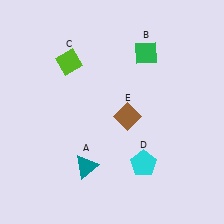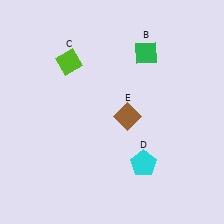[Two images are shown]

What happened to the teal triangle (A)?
The teal triangle (A) was removed in Image 2. It was in the bottom-left area of Image 1.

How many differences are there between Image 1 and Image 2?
There is 1 difference between the two images.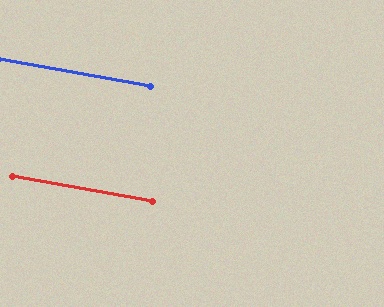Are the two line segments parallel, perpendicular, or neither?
Parallel — their directions differ by only 0.1°.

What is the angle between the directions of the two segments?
Approximately 0 degrees.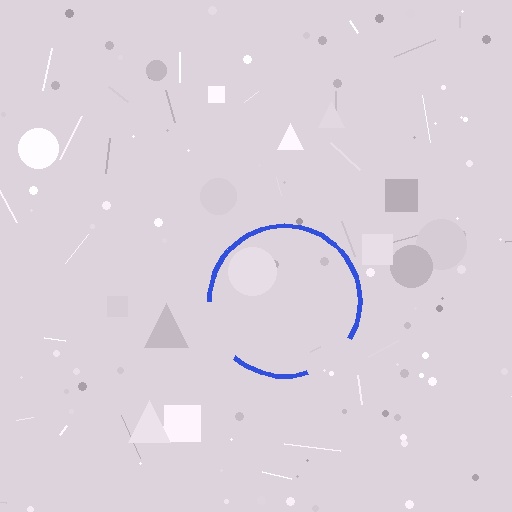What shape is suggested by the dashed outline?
The dashed outline suggests a circle.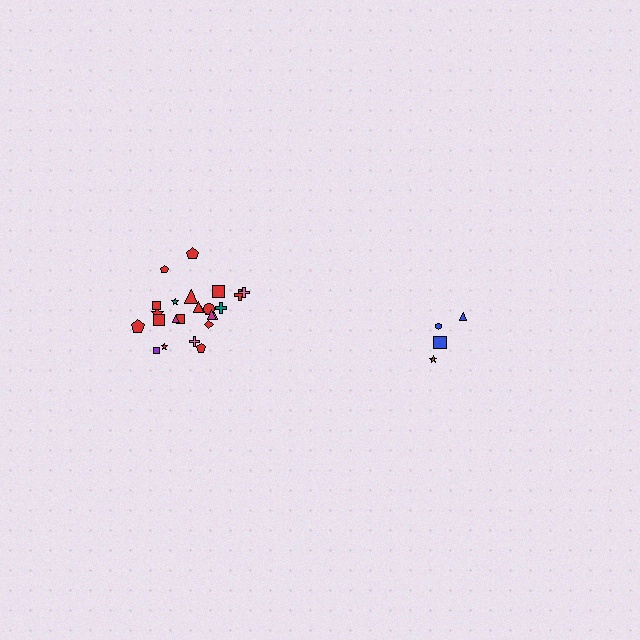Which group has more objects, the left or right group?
The left group.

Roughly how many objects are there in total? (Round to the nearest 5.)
Roughly 30 objects in total.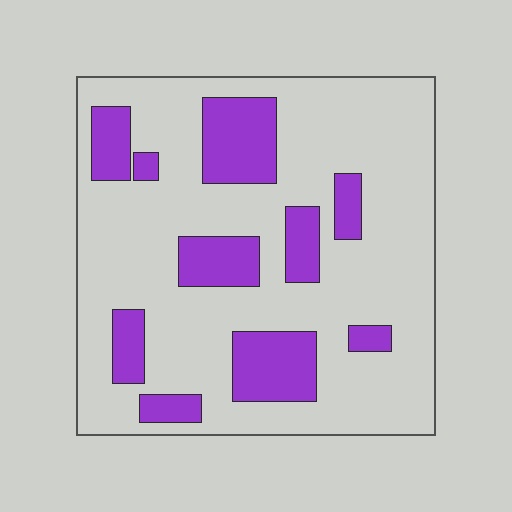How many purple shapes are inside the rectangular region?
10.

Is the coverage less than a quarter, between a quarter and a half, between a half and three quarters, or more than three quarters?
Less than a quarter.